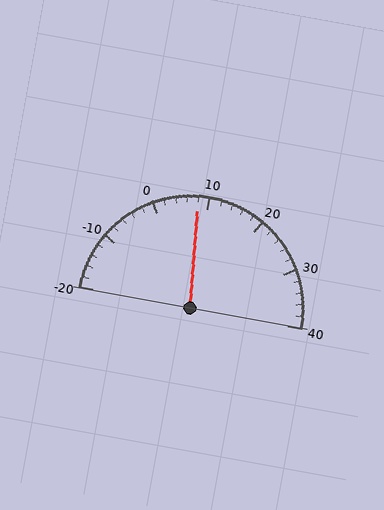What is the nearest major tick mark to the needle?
The nearest major tick mark is 10.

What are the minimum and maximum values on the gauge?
The gauge ranges from -20 to 40.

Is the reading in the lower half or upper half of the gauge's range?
The reading is in the lower half of the range (-20 to 40).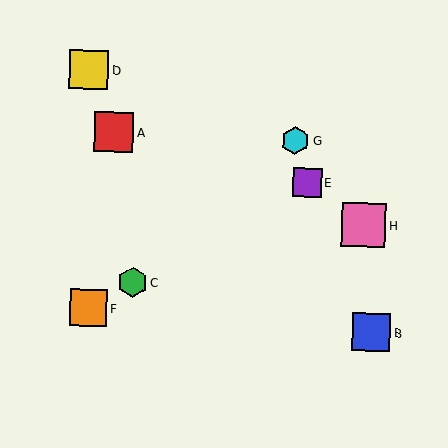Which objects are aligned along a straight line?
Objects C, E, F are aligned along a straight line.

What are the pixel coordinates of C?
Object C is at (132, 283).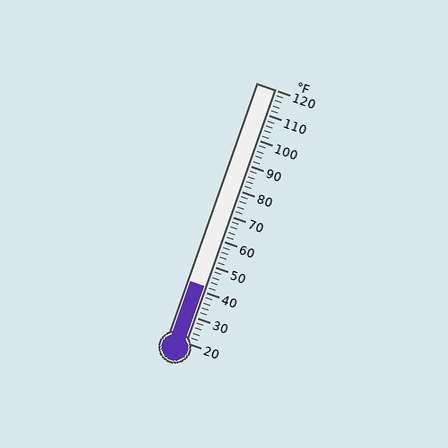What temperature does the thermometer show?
The thermometer shows approximately 42°F.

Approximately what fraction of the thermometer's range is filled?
The thermometer is filled to approximately 20% of its range.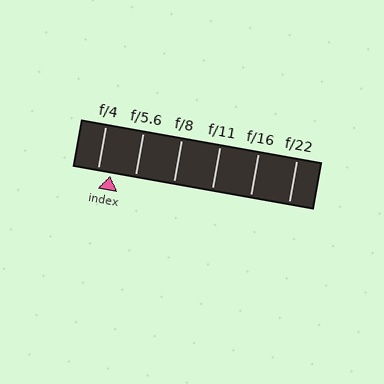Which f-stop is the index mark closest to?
The index mark is closest to f/4.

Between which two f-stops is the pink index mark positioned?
The index mark is between f/4 and f/5.6.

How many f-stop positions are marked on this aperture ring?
There are 6 f-stop positions marked.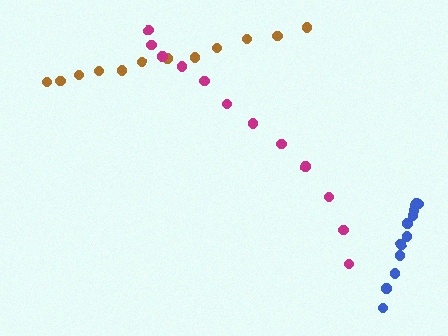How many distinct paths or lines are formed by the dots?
There are 3 distinct paths.